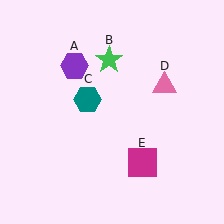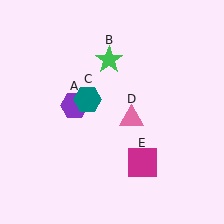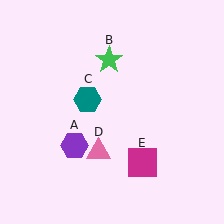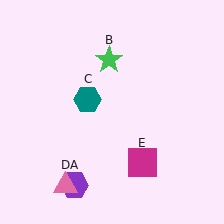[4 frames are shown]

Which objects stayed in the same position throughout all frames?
Green star (object B) and teal hexagon (object C) and magenta square (object E) remained stationary.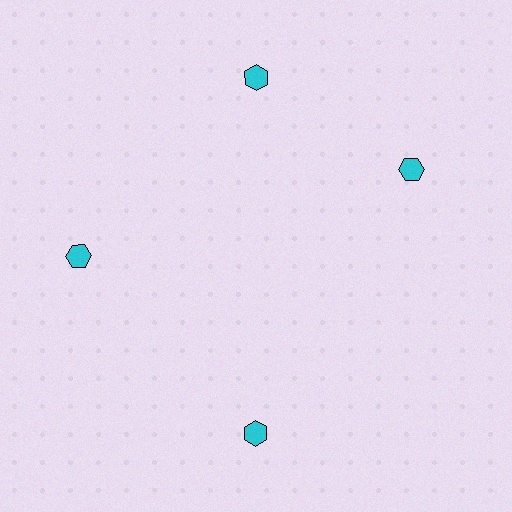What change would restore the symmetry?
The symmetry would be restored by rotating it back into even spacing with its neighbors so that all 4 hexagons sit at equal angles and equal distance from the center.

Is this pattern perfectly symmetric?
No. The 4 cyan hexagons are arranged in a ring, but one element near the 3 o'clock position is rotated out of alignment along the ring, breaking the 4-fold rotational symmetry.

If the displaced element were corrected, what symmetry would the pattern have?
It would have 4-fold rotational symmetry — the pattern would map onto itself every 90 degrees.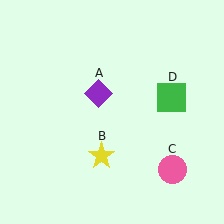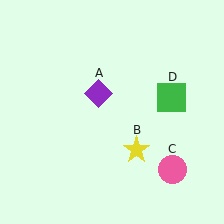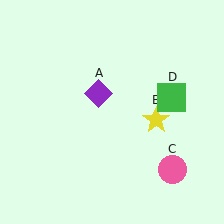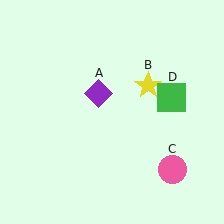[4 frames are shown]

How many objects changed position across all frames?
1 object changed position: yellow star (object B).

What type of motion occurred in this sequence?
The yellow star (object B) rotated counterclockwise around the center of the scene.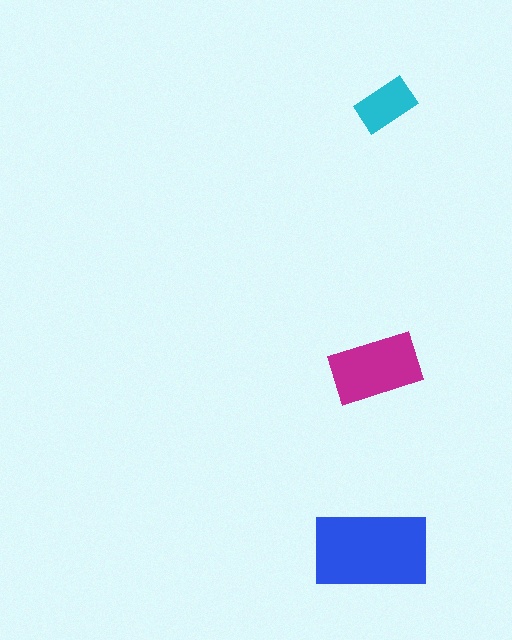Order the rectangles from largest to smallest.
the blue one, the magenta one, the cyan one.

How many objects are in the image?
There are 3 objects in the image.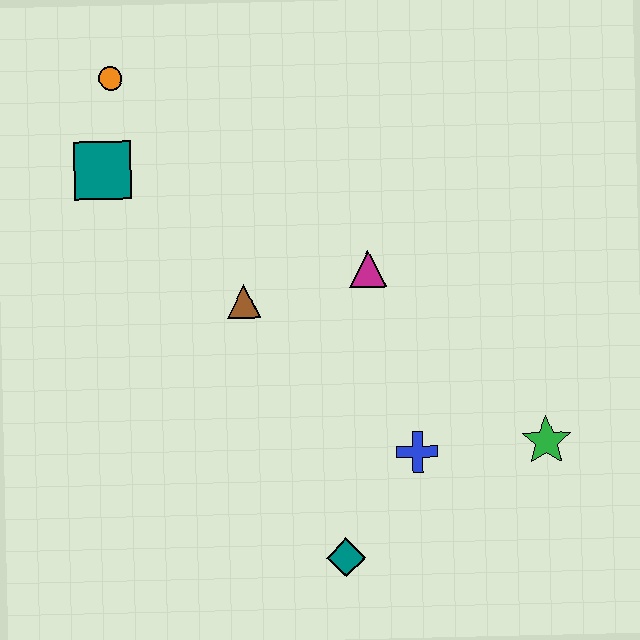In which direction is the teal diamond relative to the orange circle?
The teal diamond is below the orange circle.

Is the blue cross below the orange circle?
Yes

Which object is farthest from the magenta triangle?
The orange circle is farthest from the magenta triangle.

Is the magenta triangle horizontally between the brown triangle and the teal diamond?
No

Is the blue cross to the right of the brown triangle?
Yes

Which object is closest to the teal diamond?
The blue cross is closest to the teal diamond.